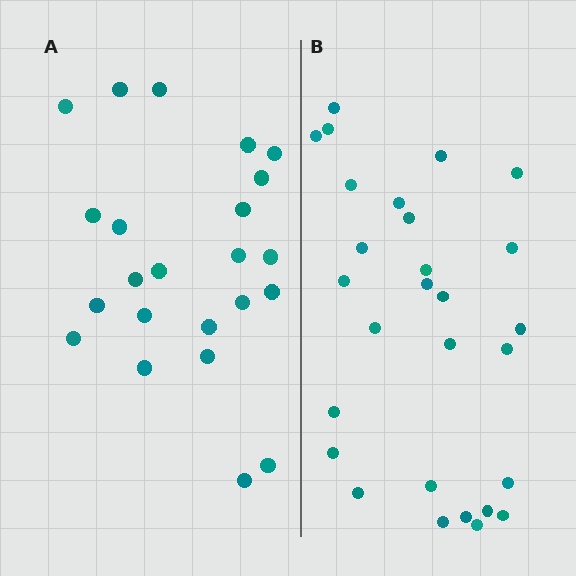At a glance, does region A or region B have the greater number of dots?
Region B (the right region) has more dots.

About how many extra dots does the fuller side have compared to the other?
Region B has about 5 more dots than region A.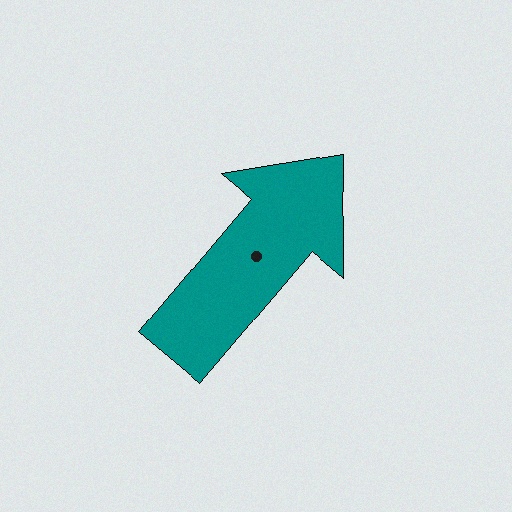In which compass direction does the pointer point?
Northeast.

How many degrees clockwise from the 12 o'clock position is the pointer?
Approximately 40 degrees.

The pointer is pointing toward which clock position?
Roughly 1 o'clock.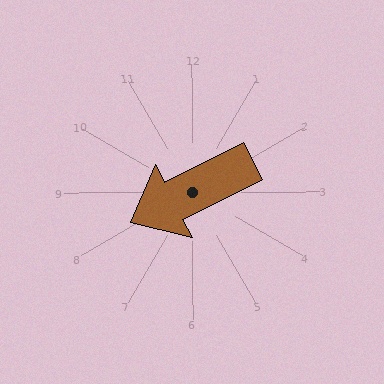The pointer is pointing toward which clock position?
Roughly 8 o'clock.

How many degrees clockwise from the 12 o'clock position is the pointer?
Approximately 243 degrees.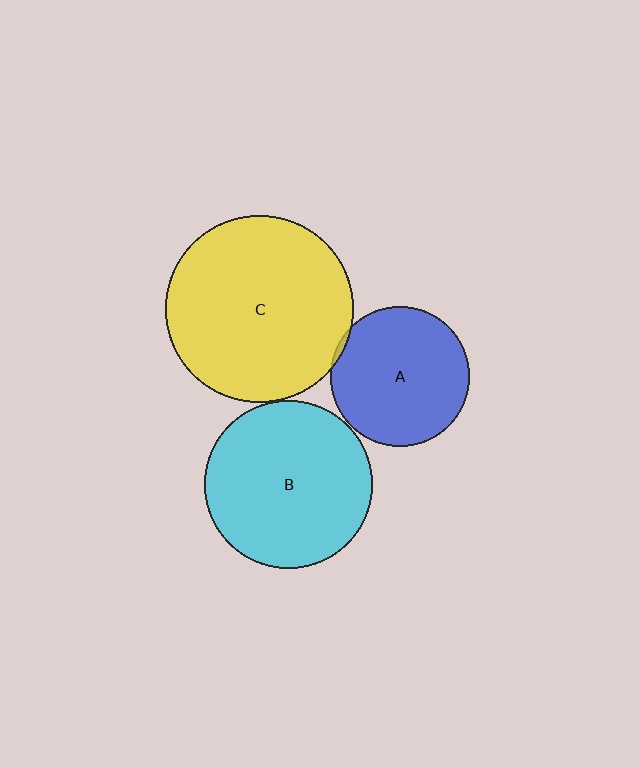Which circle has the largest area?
Circle C (yellow).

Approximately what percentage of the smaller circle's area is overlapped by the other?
Approximately 5%.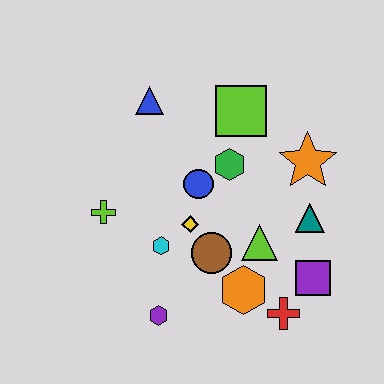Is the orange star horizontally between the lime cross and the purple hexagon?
No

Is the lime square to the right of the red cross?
No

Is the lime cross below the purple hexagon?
No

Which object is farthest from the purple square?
The blue triangle is farthest from the purple square.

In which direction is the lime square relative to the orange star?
The lime square is to the left of the orange star.